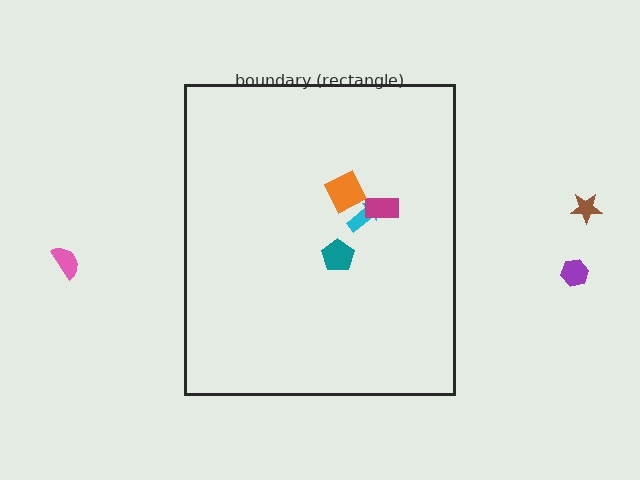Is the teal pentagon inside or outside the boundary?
Inside.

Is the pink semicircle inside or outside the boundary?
Outside.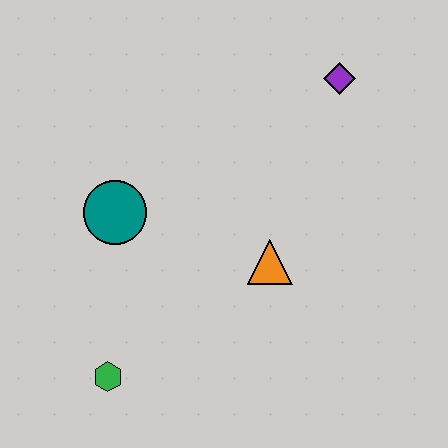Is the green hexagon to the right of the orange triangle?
No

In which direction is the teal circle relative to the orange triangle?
The teal circle is to the left of the orange triangle.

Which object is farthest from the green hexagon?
The purple diamond is farthest from the green hexagon.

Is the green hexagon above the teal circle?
No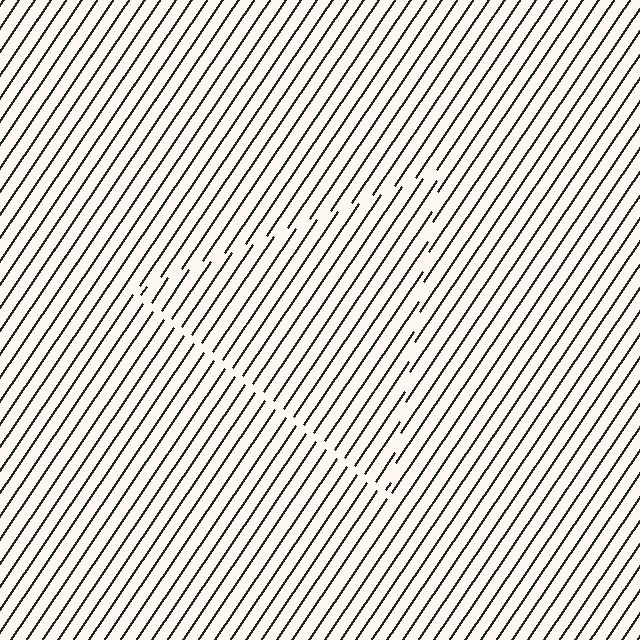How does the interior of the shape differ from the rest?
The interior of the shape contains the same grating, shifted by half a period — the contour is defined by the phase discontinuity where line-ends from the inner and outer gratings abut.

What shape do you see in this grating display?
An illusory triangle. The interior of the shape contains the same grating, shifted by half a period — the contour is defined by the phase discontinuity where line-ends from the inner and outer gratings abut.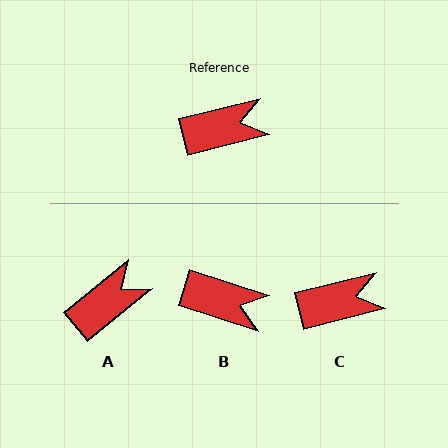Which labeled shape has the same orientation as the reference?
C.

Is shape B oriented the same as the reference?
No, it is off by about 32 degrees.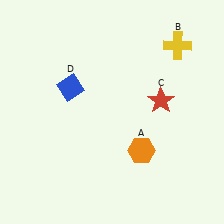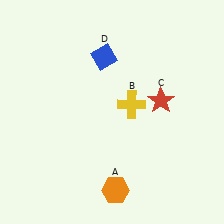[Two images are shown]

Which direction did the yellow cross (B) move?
The yellow cross (B) moved down.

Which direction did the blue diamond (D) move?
The blue diamond (D) moved right.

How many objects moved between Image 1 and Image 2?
3 objects moved between the two images.